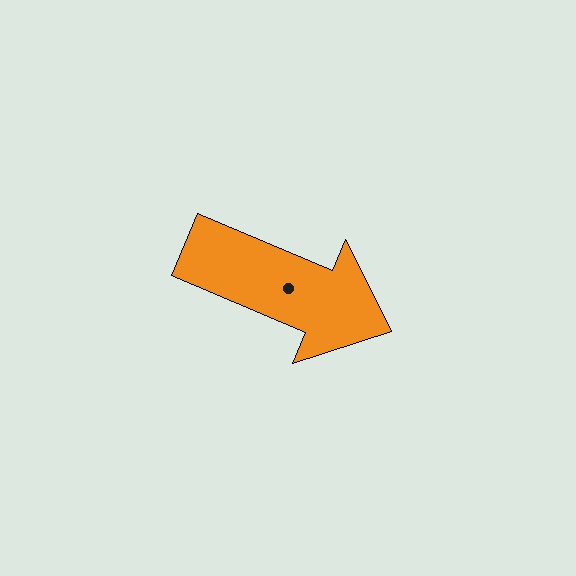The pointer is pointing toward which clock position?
Roughly 4 o'clock.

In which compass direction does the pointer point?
Southeast.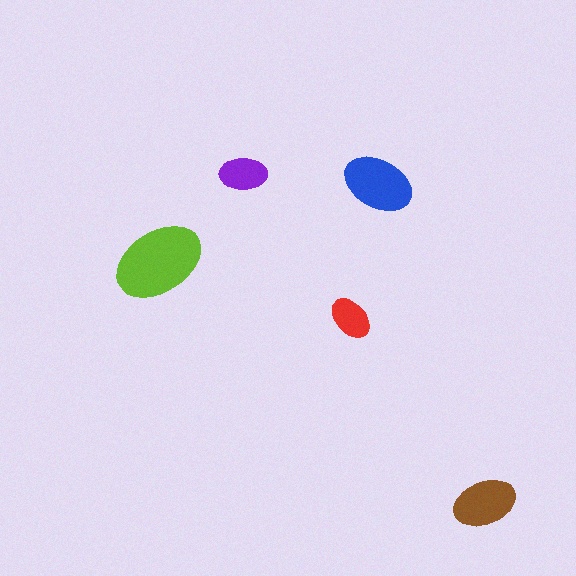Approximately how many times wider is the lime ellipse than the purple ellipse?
About 2 times wider.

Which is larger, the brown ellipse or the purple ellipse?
The brown one.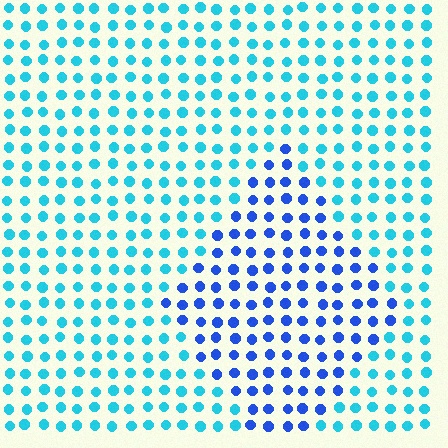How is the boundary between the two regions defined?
The boundary is defined purely by a slight shift in hue (about 39 degrees). Spacing, size, and orientation are identical on both sides.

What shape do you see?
I see a diamond.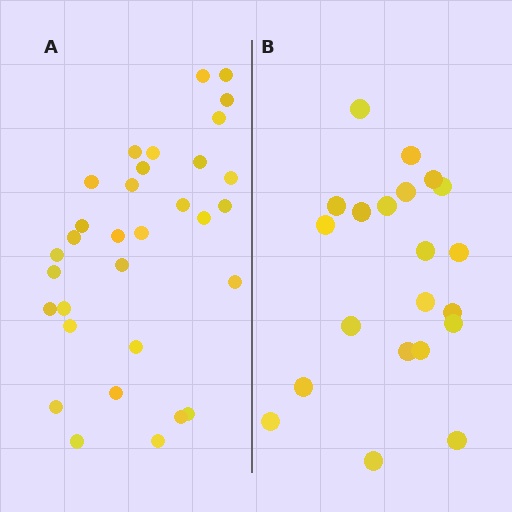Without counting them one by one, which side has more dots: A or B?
Region A (the left region) has more dots.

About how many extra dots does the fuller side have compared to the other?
Region A has roughly 12 or so more dots than region B.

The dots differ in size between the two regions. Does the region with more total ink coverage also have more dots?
No. Region B has more total ink coverage because its dots are larger, but region A actually contains more individual dots. Total area can be misleading — the number of items is what matters here.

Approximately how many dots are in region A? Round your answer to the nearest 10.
About 30 dots. (The exact count is 32, which rounds to 30.)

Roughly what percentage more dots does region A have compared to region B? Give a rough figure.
About 50% more.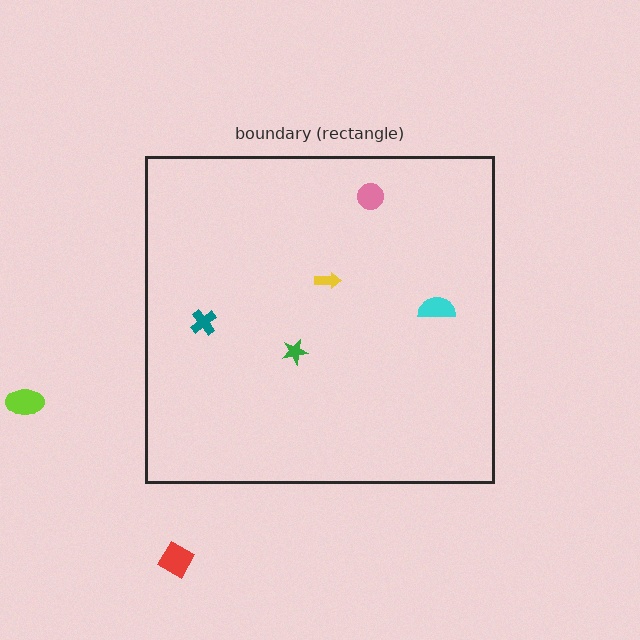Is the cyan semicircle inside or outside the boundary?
Inside.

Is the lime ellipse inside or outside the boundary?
Outside.